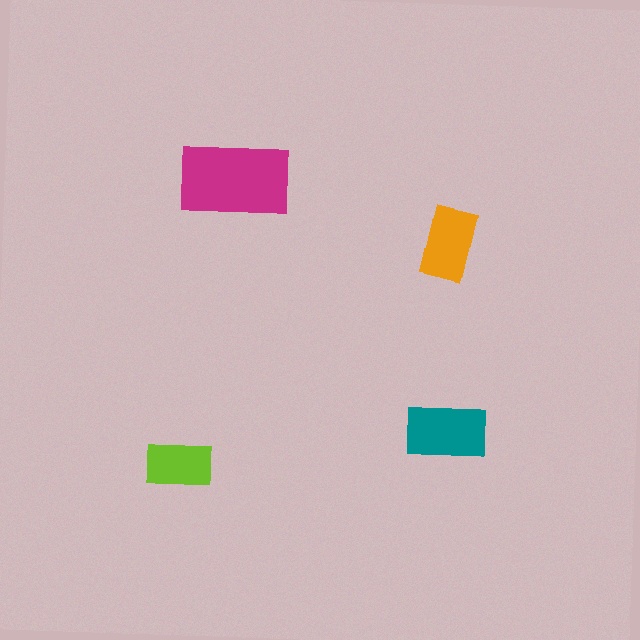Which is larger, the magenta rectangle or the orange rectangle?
The magenta one.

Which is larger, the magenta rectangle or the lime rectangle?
The magenta one.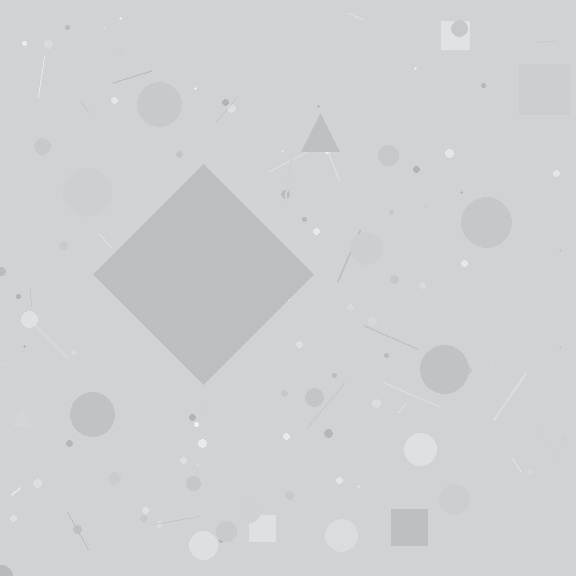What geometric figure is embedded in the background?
A diamond is embedded in the background.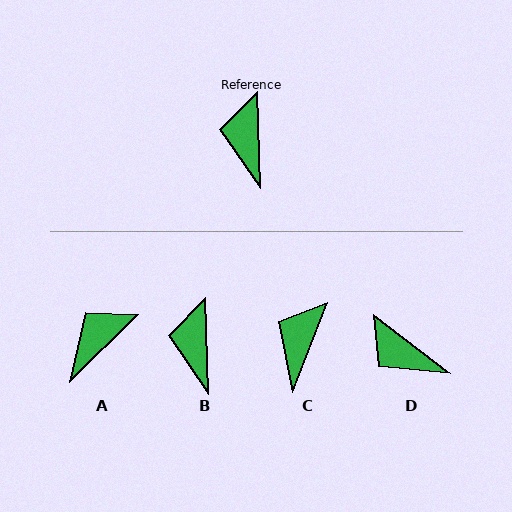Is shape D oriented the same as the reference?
No, it is off by about 50 degrees.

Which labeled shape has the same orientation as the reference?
B.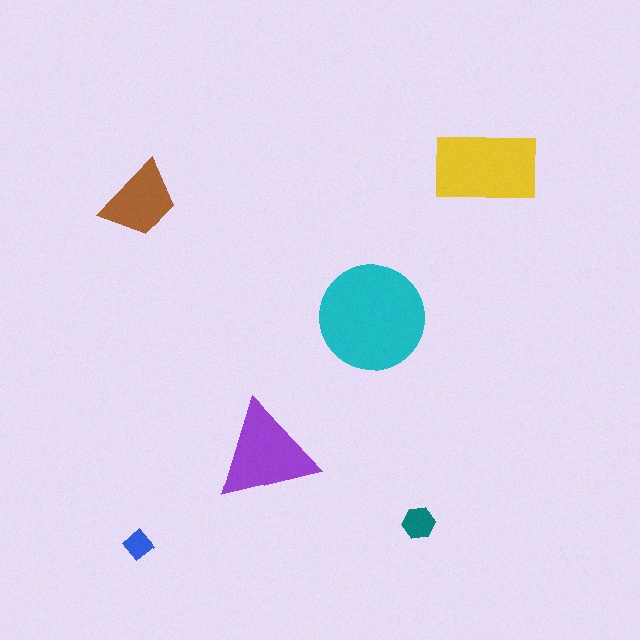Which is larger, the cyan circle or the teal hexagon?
The cyan circle.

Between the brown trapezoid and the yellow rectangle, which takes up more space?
The yellow rectangle.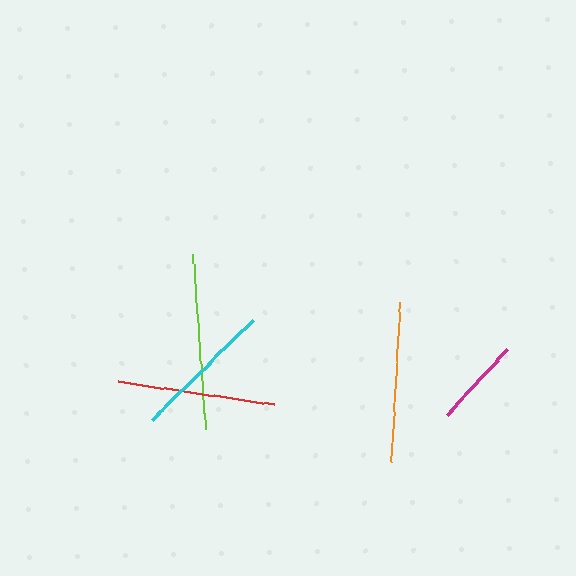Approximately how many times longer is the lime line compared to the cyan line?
The lime line is approximately 1.2 times the length of the cyan line.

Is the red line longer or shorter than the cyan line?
The red line is longer than the cyan line.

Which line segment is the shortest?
The magenta line is the shortest at approximately 90 pixels.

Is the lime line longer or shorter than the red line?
The lime line is longer than the red line.